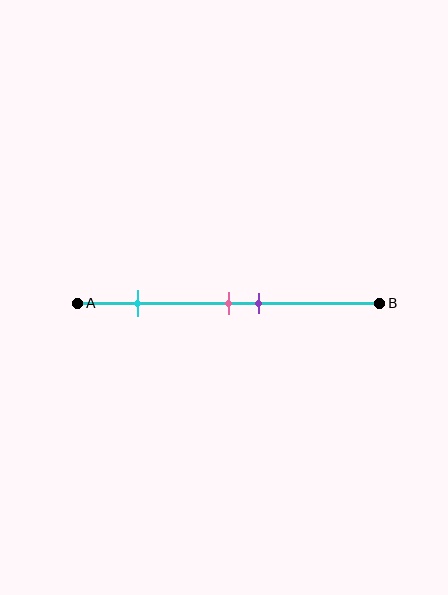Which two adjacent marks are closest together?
The pink and purple marks are the closest adjacent pair.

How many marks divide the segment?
There are 3 marks dividing the segment.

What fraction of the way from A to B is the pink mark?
The pink mark is approximately 50% (0.5) of the way from A to B.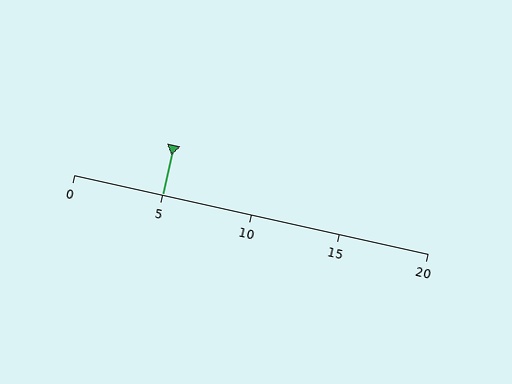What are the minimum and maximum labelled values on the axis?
The axis runs from 0 to 20.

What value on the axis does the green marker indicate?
The marker indicates approximately 5.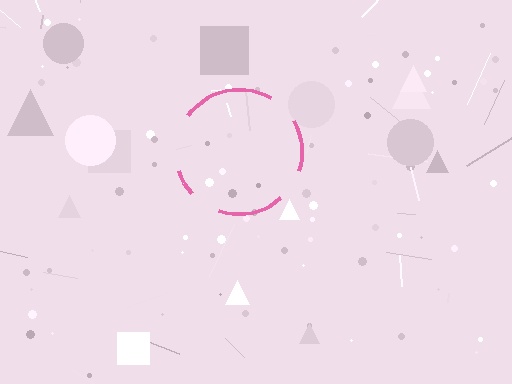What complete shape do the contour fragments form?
The contour fragments form a circle.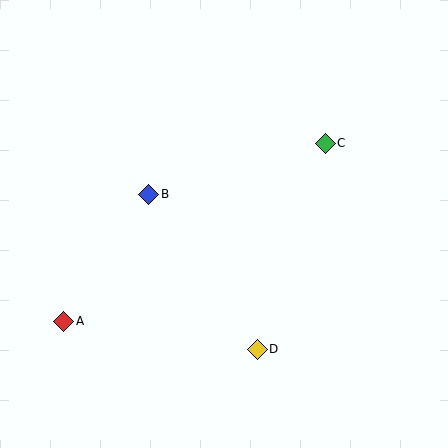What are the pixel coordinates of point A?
Point A is at (64, 321).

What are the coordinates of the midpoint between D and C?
The midpoint between D and C is at (291, 246).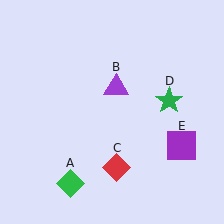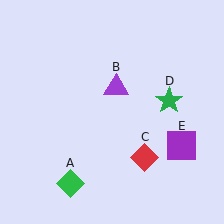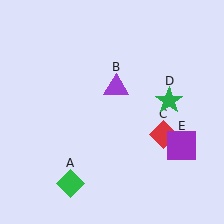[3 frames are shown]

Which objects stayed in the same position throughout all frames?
Green diamond (object A) and purple triangle (object B) and green star (object D) and purple square (object E) remained stationary.